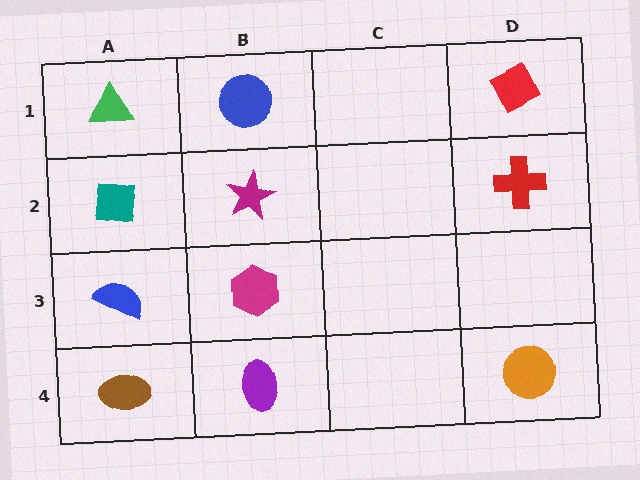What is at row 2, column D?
A red cross.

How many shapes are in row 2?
3 shapes.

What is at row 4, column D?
An orange circle.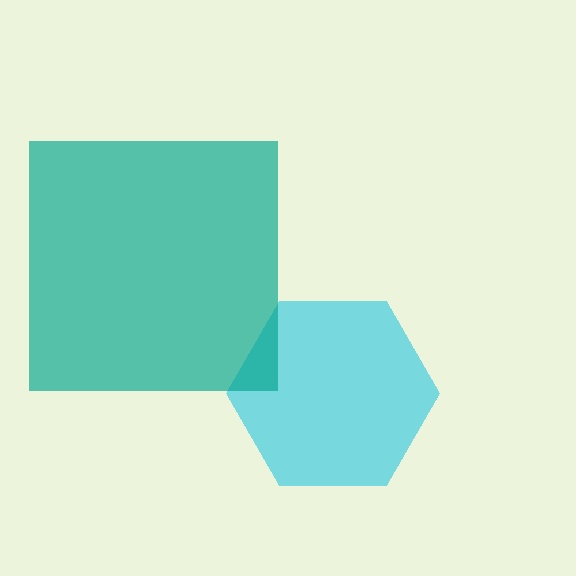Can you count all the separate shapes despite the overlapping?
Yes, there are 2 separate shapes.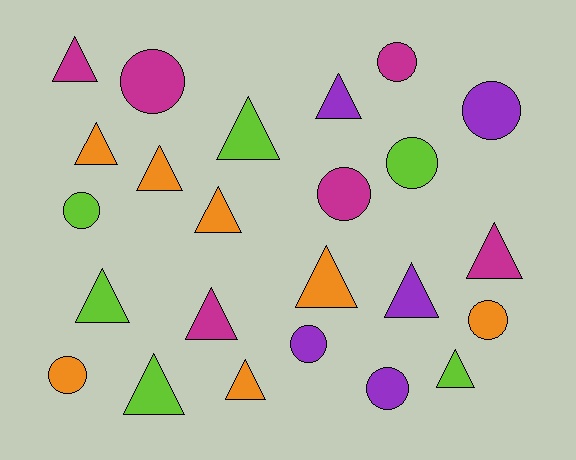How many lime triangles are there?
There are 4 lime triangles.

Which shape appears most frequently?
Triangle, with 14 objects.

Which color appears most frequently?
Orange, with 7 objects.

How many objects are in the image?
There are 24 objects.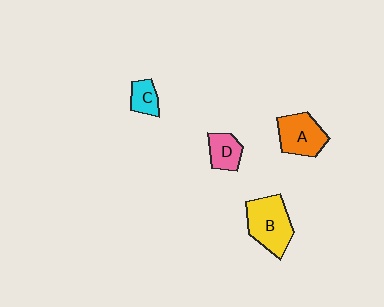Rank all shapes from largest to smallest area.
From largest to smallest: B (yellow), A (orange), D (pink), C (cyan).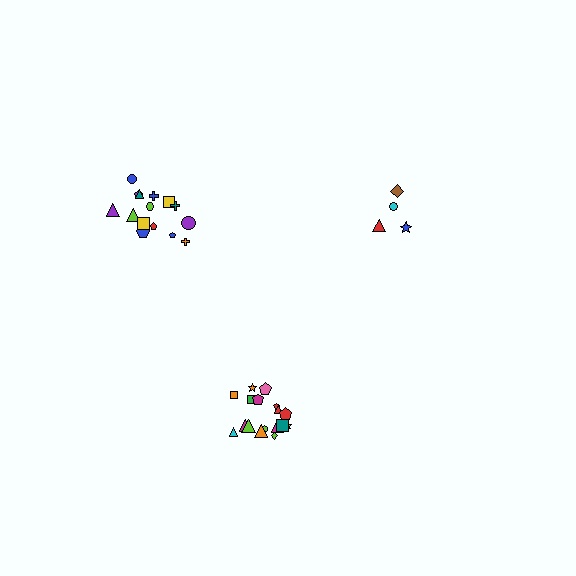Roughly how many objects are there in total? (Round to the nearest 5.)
Roughly 35 objects in total.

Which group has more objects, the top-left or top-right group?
The top-left group.